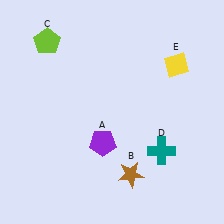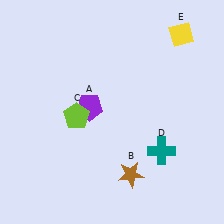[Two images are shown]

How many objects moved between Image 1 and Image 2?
3 objects moved between the two images.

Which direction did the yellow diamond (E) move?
The yellow diamond (E) moved up.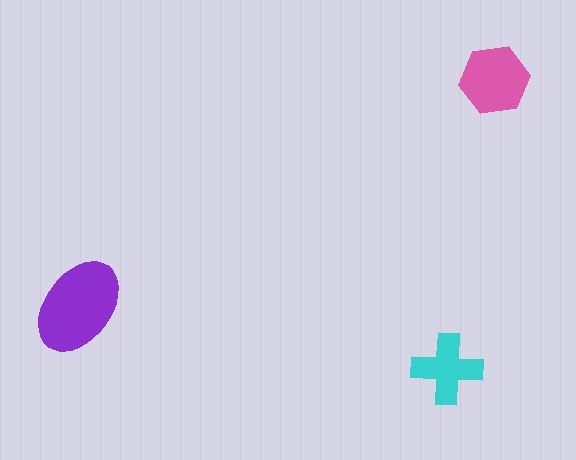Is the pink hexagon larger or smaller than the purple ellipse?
Smaller.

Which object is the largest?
The purple ellipse.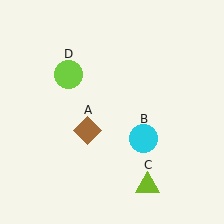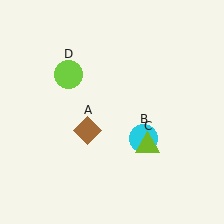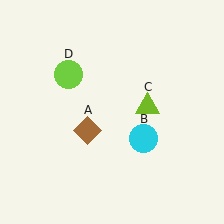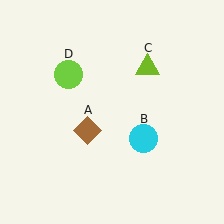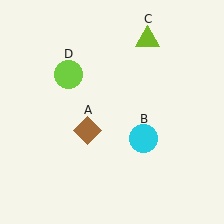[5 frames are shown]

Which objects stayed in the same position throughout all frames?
Brown diamond (object A) and cyan circle (object B) and lime circle (object D) remained stationary.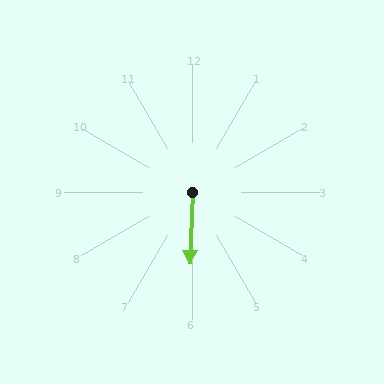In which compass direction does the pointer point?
South.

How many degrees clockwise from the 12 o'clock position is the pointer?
Approximately 182 degrees.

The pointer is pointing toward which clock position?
Roughly 6 o'clock.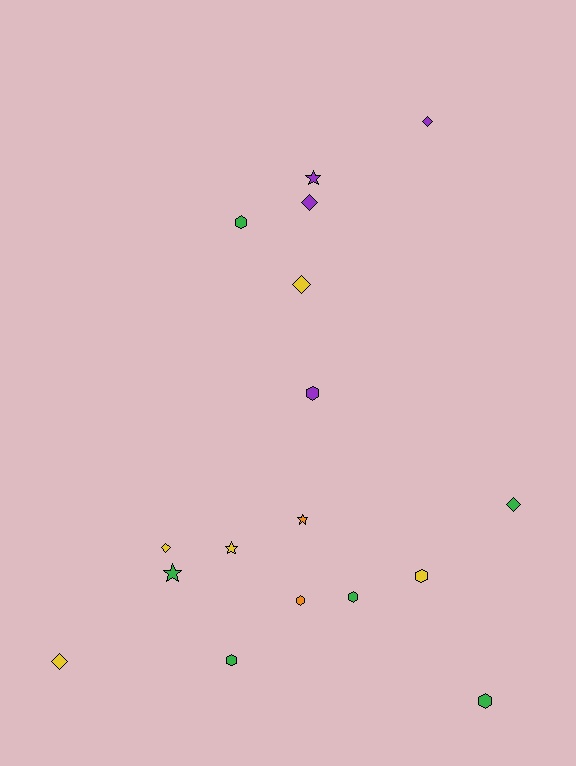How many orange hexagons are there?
There is 1 orange hexagon.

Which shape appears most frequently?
Hexagon, with 7 objects.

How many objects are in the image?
There are 17 objects.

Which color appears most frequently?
Green, with 6 objects.